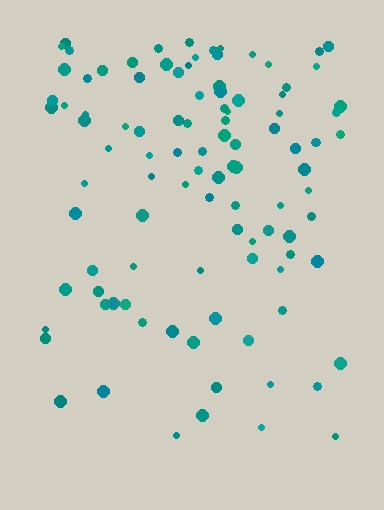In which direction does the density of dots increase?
From bottom to top, with the top side densest.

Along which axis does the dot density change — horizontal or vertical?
Vertical.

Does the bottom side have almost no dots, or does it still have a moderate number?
Still a moderate number, just noticeably fewer than the top.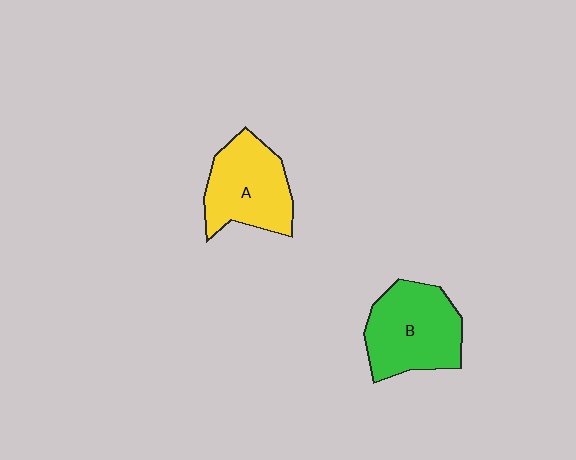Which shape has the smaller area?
Shape A (yellow).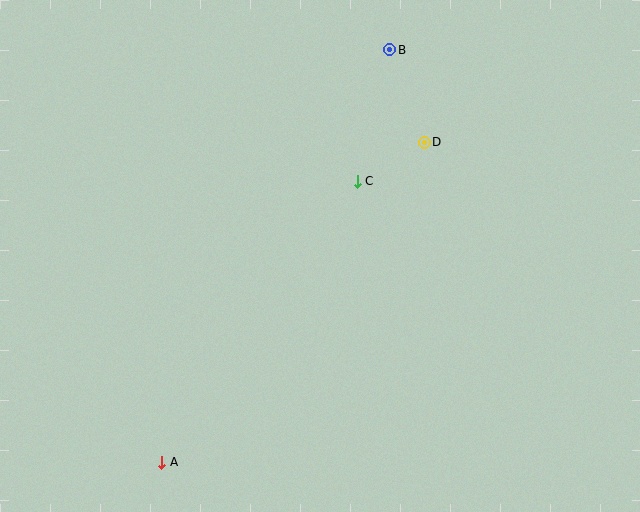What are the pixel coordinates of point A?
Point A is at (162, 462).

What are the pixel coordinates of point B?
Point B is at (390, 50).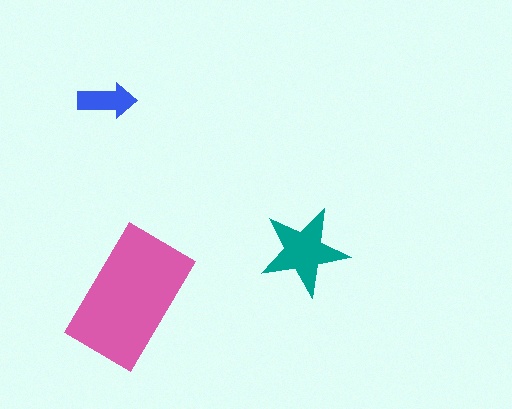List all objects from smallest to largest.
The blue arrow, the teal star, the pink rectangle.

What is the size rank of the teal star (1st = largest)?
2nd.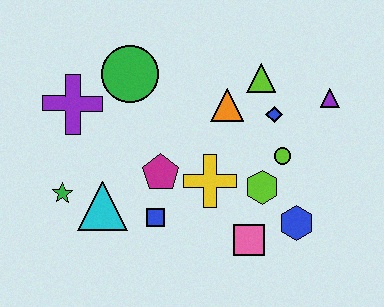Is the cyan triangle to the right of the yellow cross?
No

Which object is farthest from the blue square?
The purple triangle is farthest from the blue square.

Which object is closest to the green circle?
The purple cross is closest to the green circle.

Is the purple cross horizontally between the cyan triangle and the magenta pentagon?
No